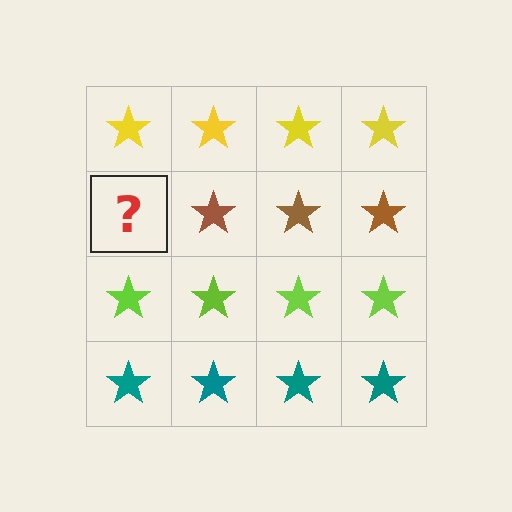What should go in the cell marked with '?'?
The missing cell should contain a brown star.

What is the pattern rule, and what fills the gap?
The rule is that each row has a consistent color. The gap should be filled with a brown star.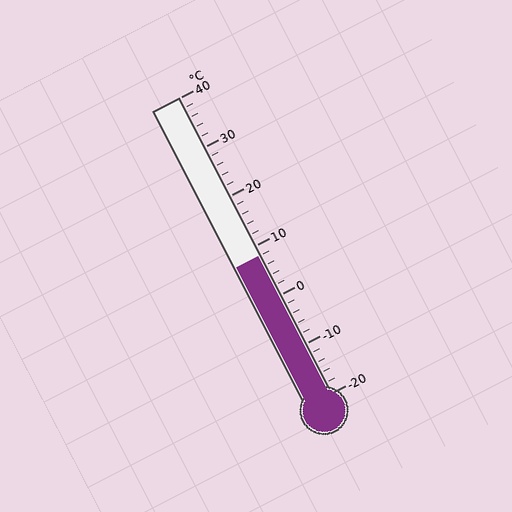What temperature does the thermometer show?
The thermometer shows approximately 8°C.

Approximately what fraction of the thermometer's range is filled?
The thermometer is filled to approximately 45% of its range.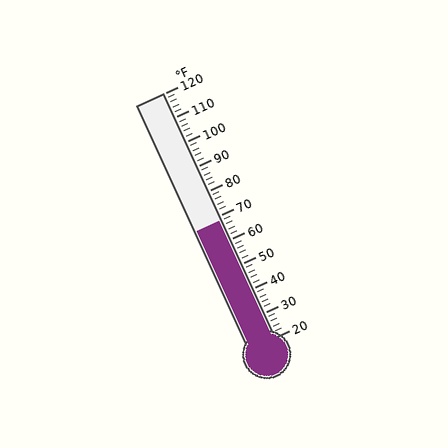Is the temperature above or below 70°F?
The temperature is below 70°F.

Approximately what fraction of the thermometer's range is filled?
The thermometer is filled to approximately 50% of its range.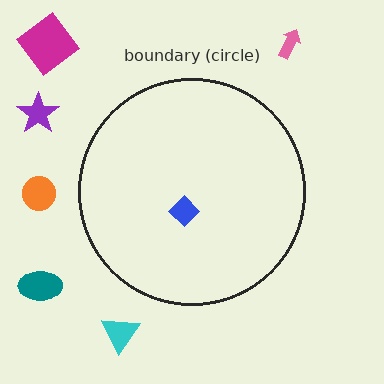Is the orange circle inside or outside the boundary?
Outside.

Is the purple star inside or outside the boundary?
Outside.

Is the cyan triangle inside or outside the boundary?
Outside.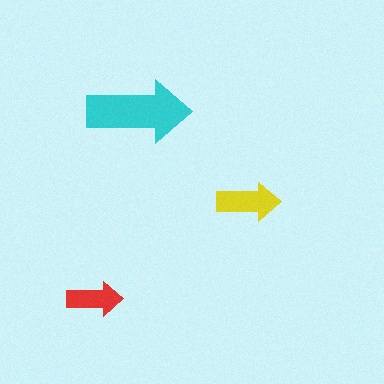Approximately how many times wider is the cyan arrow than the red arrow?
About 2 times wider.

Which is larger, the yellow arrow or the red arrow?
The yellow one.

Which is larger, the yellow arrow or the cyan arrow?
The cyan one.